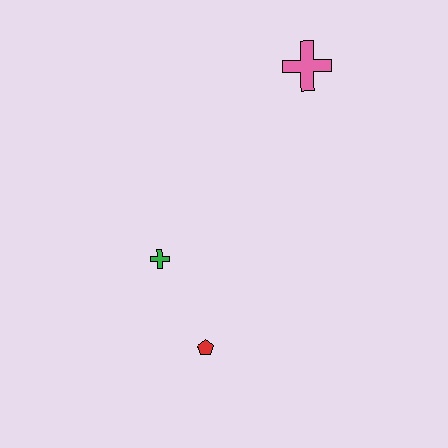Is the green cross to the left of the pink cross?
Yes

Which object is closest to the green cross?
The red pentagon is closest to the green cross.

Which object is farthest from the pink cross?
The red pentagon is farthest from the pink cross.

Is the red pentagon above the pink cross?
No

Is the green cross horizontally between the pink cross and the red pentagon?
No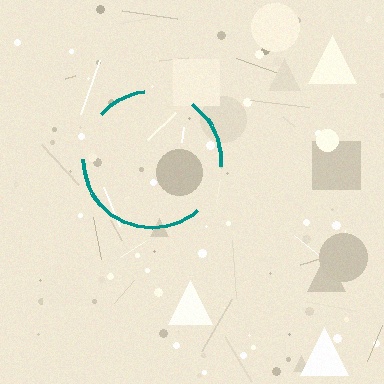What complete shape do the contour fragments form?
The contour fragments form a circle.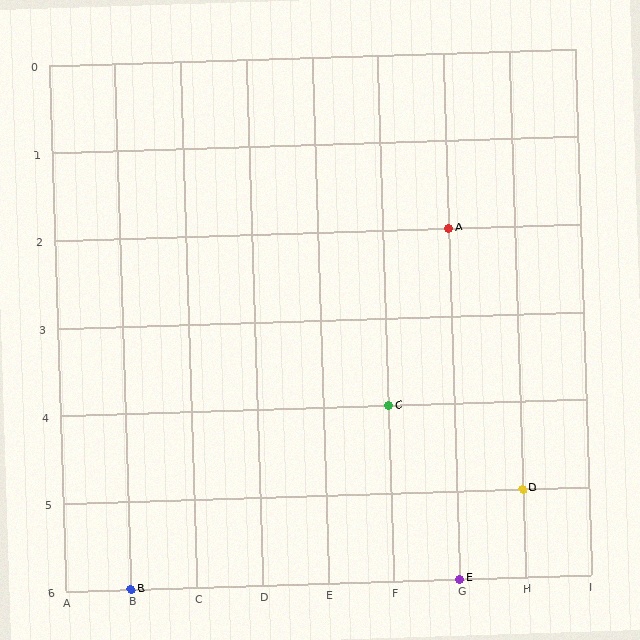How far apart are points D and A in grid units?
Points D and A are 1 column and 3 rows apart (about 3.2 grid units diagonally).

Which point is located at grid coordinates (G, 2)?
Point A is at (G, 2).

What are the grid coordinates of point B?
Point B is at grid coordinates (B, 6).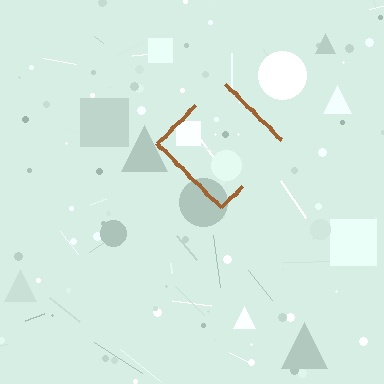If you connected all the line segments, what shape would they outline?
They would outline a diamond.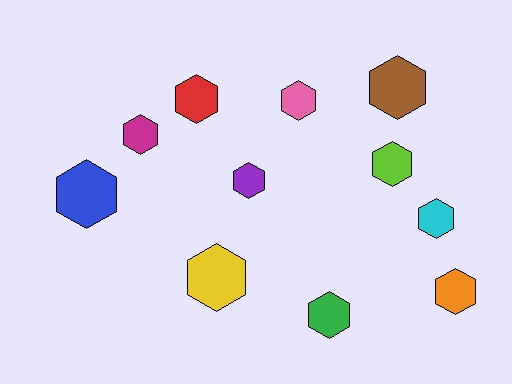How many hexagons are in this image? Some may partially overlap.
There are 11 hexagons.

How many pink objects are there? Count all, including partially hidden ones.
There is 1 pink object.